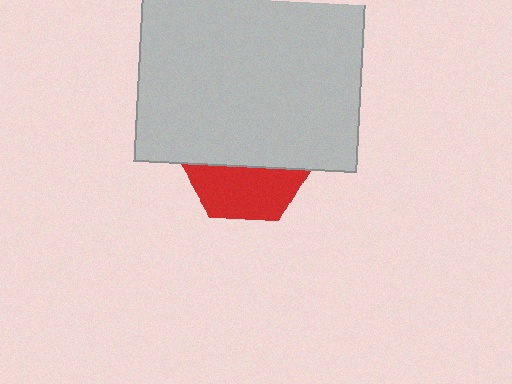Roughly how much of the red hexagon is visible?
A small part of it is visible (roughly 41%).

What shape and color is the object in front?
The object in front is a light gray square.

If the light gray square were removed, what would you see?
You would see the complete red hexagon.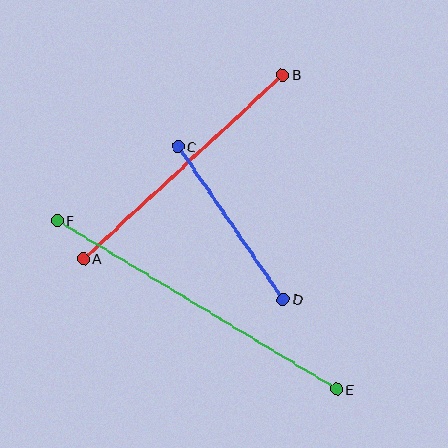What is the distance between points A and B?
The distance is approximately 271 pixels.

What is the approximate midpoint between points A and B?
The midpoint is at approximately (183, 167) pixels.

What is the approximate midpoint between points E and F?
The midpoint is at approximately (197, 305) pixels.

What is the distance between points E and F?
The distance is approximately 326 pixels.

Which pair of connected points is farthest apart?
Points E and F are farthest apart.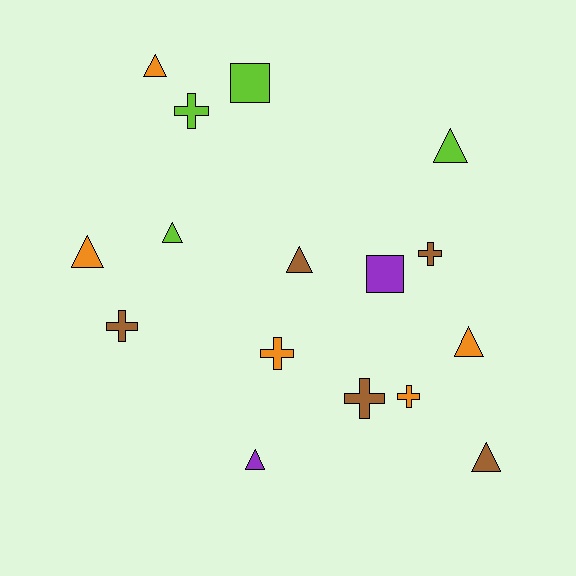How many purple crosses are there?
There are no purple crosses.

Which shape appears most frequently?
Triangle, with 8 objects.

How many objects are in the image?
There are 16 objects.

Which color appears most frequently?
Orange, with 5 objects.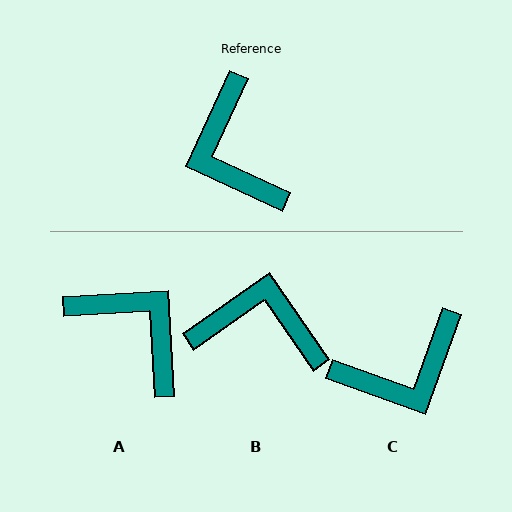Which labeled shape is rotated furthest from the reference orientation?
A, about 152 degrees away.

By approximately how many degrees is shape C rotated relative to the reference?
Approximately 95 degrees counter-clockwise.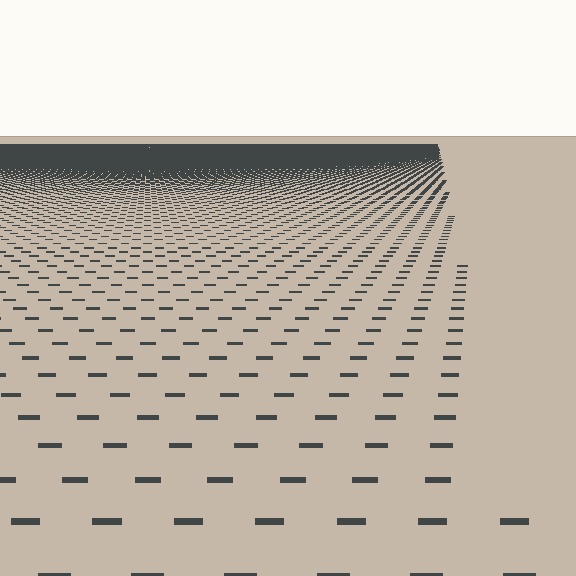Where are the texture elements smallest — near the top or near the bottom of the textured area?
Near the top.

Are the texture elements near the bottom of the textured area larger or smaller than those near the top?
Larger. Near the bottom, elements are closer to the viewer and appear at a bigger on-screen size.